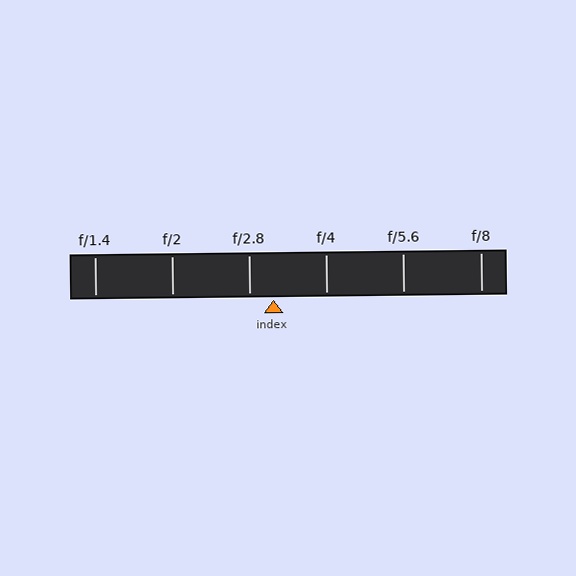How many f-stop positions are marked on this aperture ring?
There are 6 f-stop positions marked.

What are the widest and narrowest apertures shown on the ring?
The widest aperture shown is f/1.4 and the narrowest is f/8.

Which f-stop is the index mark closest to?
The index mark is closest to f/2.8.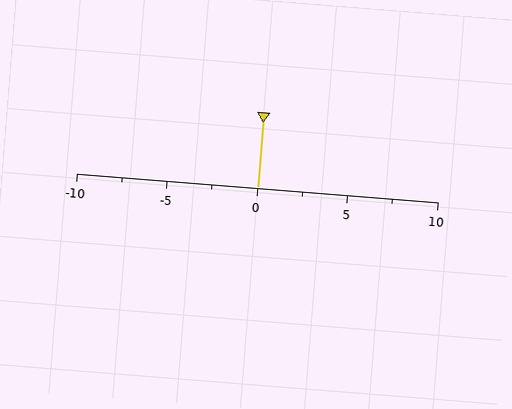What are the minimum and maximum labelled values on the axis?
The axis runs from -10 to 10.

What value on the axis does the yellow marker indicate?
The marker indicates approximately 0.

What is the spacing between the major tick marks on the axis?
The major ticks are spaced 5 apart.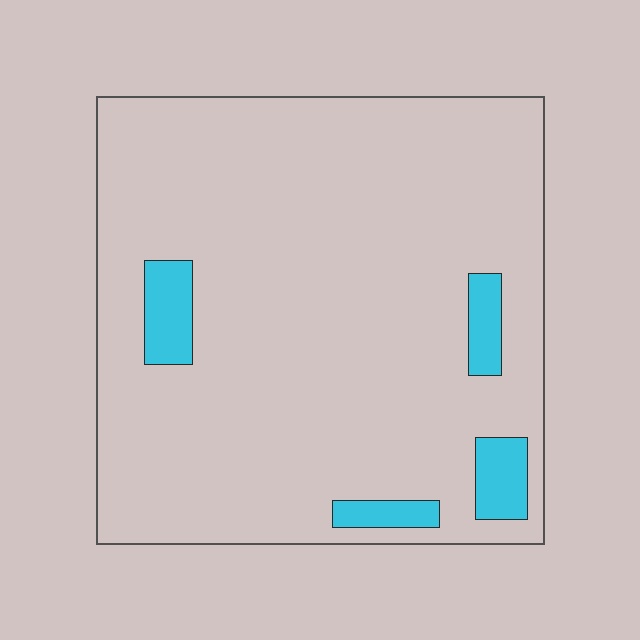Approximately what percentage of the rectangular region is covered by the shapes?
Approximately 10%.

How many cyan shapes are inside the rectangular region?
4.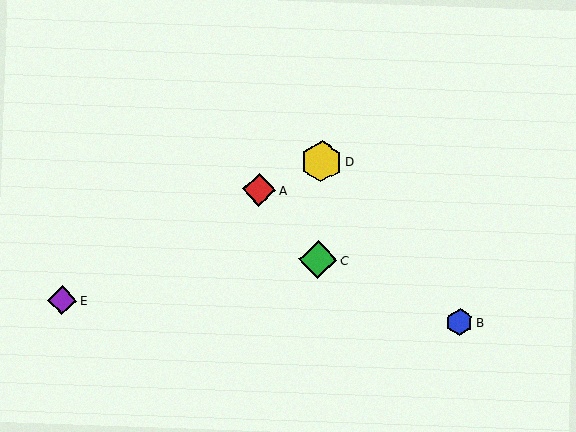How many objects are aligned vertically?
2 objects (C, D) are aligned vertically.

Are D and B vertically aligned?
No, D is at x≈322 and B is at x≈459.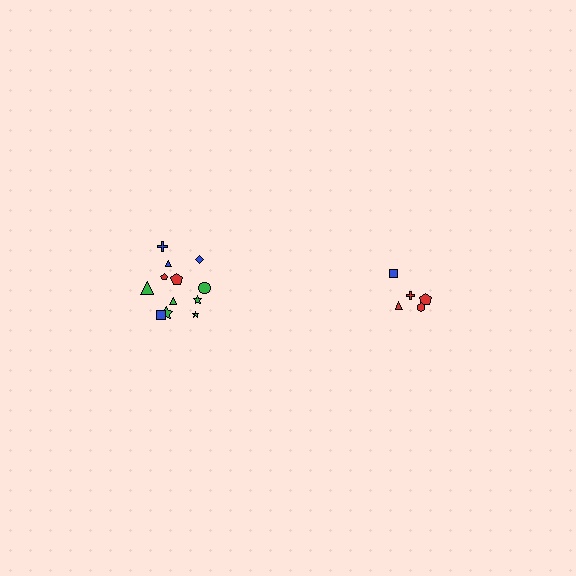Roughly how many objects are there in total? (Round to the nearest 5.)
Roughly 15 objects in total.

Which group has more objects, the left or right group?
The left group.